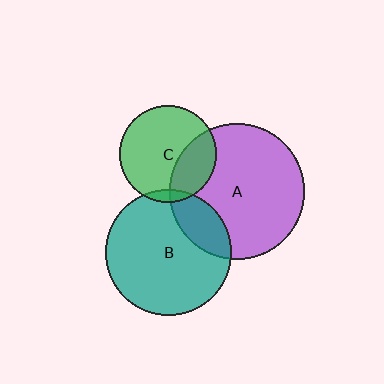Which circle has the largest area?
Circle A (purple).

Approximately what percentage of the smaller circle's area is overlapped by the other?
Approximately 5%.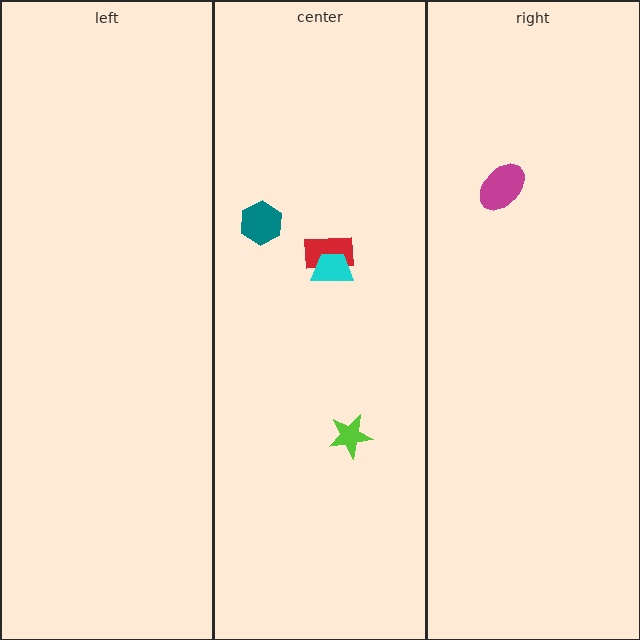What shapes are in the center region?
The red rectangle, the cyan trapezoid, the lime star, the teal hexagon.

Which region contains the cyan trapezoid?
The center region.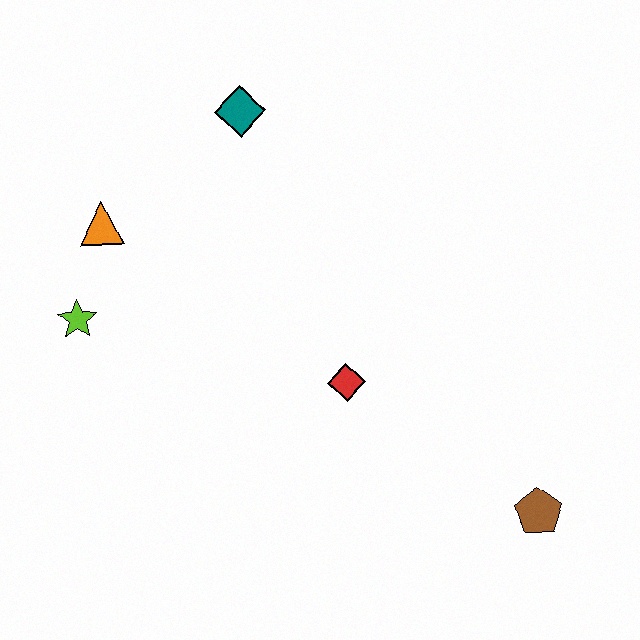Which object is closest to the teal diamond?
The orange triangle is closest to the teal diamond.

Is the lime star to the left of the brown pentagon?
Yes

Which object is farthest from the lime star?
The brown pentagon is farthest from the lime star.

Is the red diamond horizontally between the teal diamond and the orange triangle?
No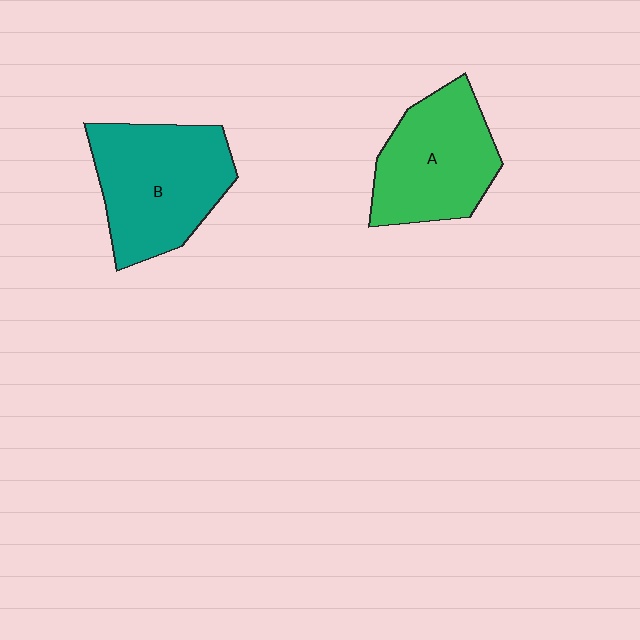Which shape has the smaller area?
Shape A (green).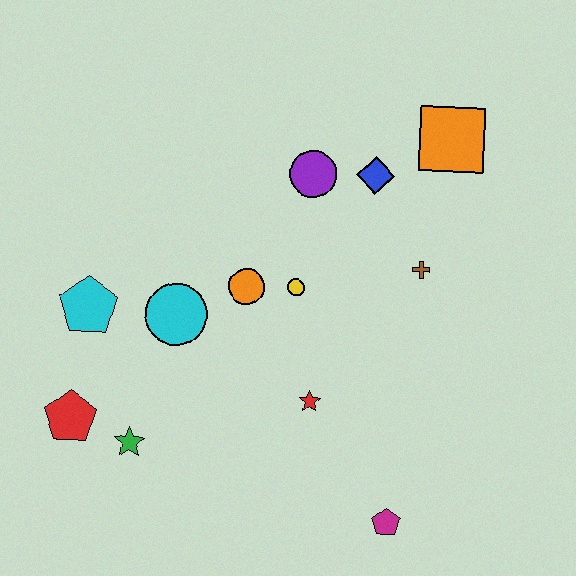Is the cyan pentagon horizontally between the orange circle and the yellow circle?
No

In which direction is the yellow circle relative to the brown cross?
The yellow circle is to the left of the brown cross.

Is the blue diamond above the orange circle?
Yes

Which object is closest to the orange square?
The blue diamond is closest to the orange square.